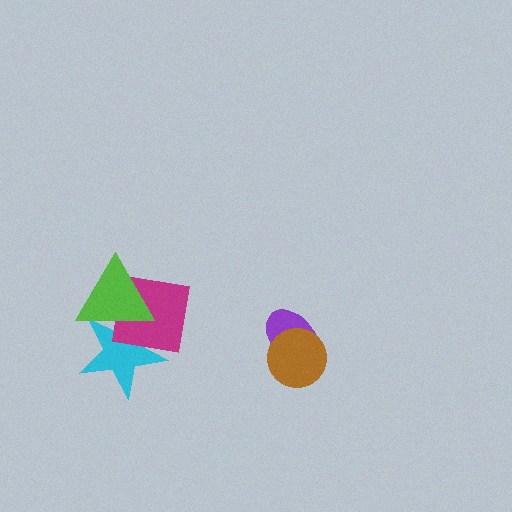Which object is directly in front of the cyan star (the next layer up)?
The magenta square is directly in front of the cyan star.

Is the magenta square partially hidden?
Yes, it is partially covered by another shape.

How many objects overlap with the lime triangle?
2 objects overlap with the lime triangle.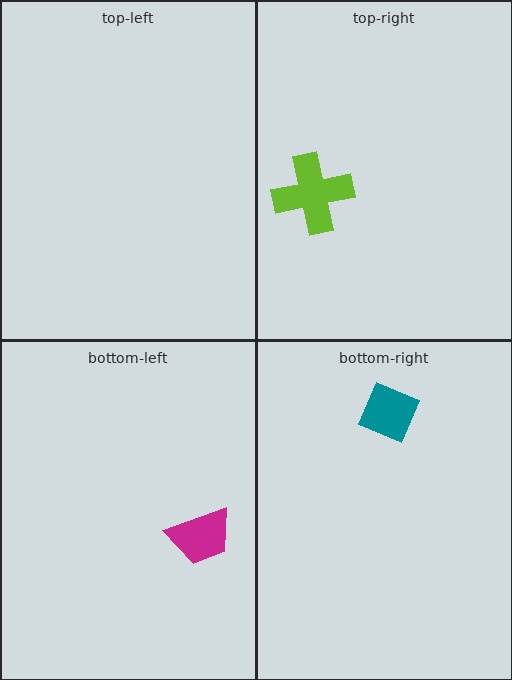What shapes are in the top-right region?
The lime cross.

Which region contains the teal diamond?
The bottom-right region.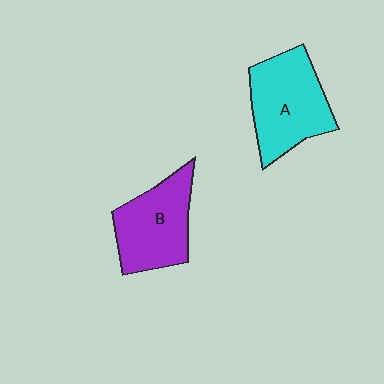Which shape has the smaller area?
Shape B (purple).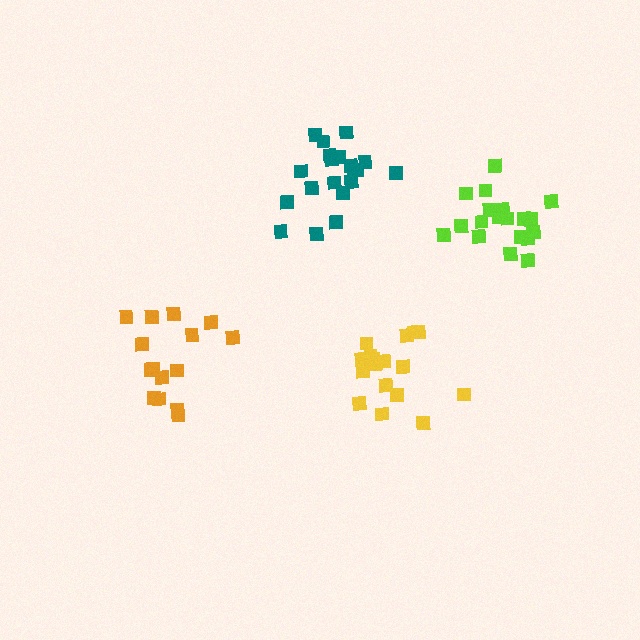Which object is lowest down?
The yellow cluster is bottommost.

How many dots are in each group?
Group 1: 19 dots, Group 2: 18 dots, Group 3: 16 dots, Group 4: 20 dots (73 total).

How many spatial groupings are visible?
There are 4 spatial groupings.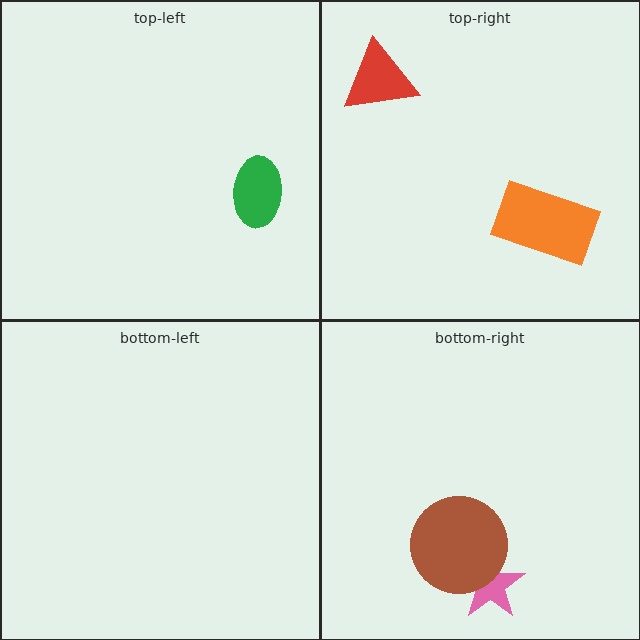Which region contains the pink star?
The bottom-right region.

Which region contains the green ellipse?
The top-left region.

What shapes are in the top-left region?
The green ellipse.